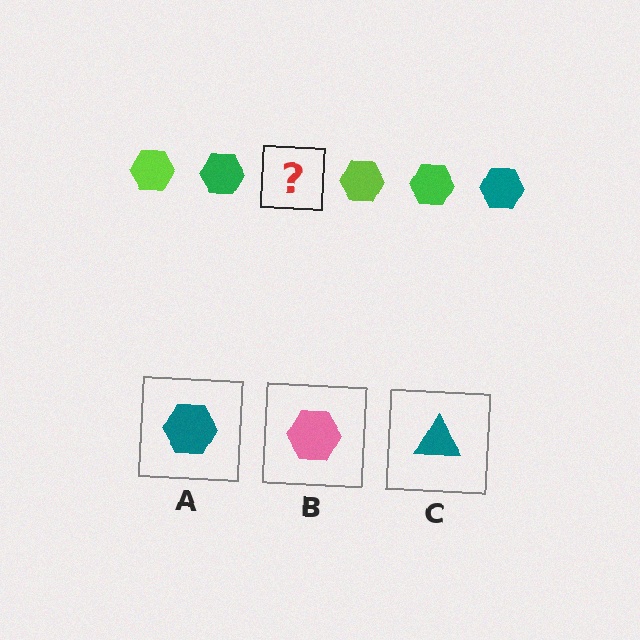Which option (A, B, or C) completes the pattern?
A.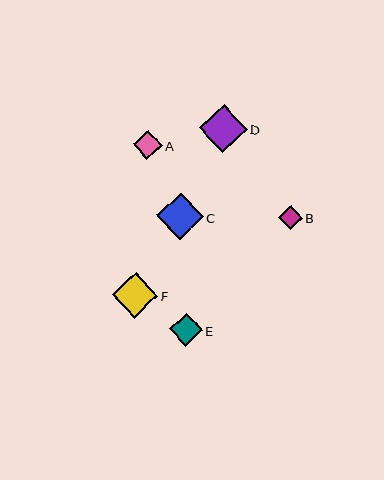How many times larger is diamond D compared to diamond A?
Diamond D is approximately 1.6 times the size of diamond A.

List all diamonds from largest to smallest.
From largest to smallest: D, C, F, E, A, B.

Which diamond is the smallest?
Diamond B is the smallest with a size of approximately 24 pixels.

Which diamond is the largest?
Diamond D is the largest with a size of approximately 48 pixels.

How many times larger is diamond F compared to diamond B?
Diamond F is approximately 1.9 times the size of diamond B.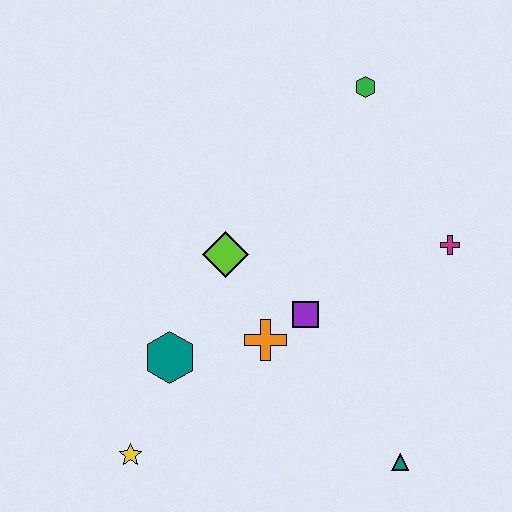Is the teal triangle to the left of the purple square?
No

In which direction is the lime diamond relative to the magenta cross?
The lime diamond is to the left of the magenta cross.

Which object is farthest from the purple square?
The green hexagon is farthest from the purple square.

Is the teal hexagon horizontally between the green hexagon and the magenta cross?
No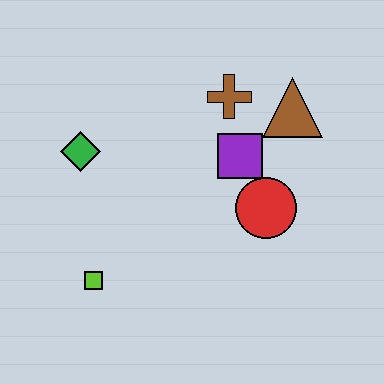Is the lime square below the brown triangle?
Yes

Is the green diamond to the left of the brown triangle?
Yes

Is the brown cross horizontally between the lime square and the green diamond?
No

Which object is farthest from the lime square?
The brown triangle is farthest from the lime square.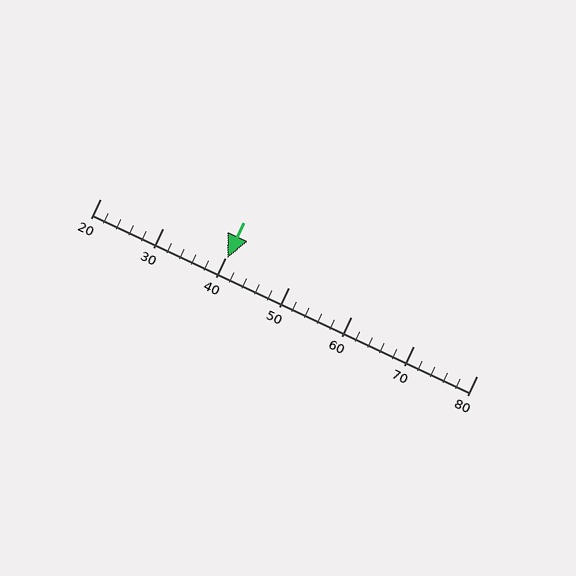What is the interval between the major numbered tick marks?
The major tick marks are spaced 10 units apart.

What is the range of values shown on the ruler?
The ruler shows values from 20 to 80.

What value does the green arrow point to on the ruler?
The green arrow points to approximately 40.